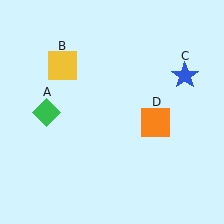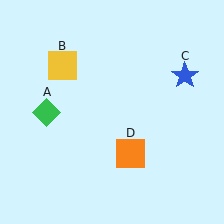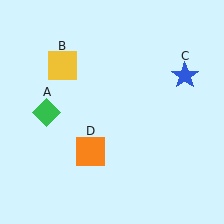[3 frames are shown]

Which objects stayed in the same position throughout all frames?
Green diamond (object A) and yellow square (object B) and blue star (object C) remained stationary.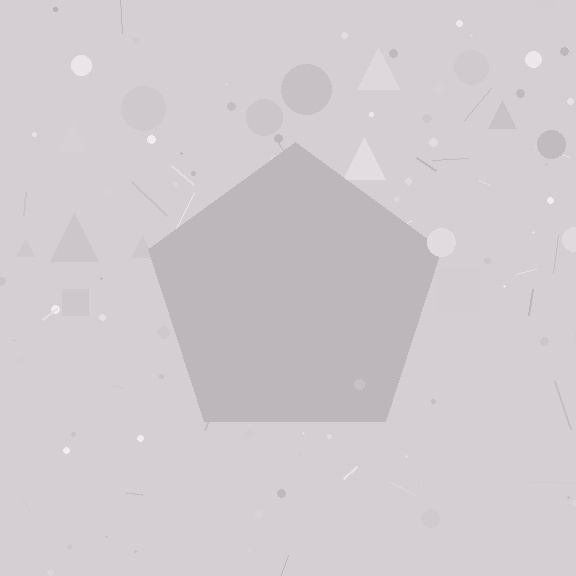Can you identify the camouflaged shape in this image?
The camouflaged shape is a pentagon.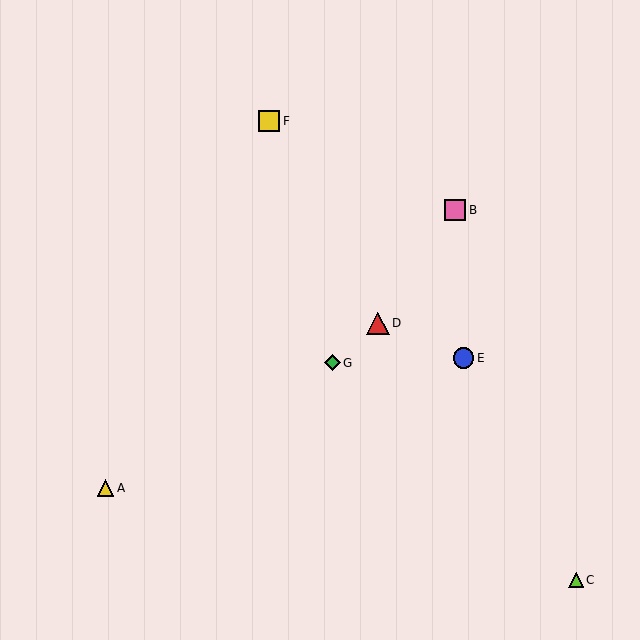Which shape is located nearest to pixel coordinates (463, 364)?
The blue circle (labeled E) at (463, 358) is nearest to that location.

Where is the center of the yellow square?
The center of the yellow square is at (269, 121).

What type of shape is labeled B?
Shape B is a pink square.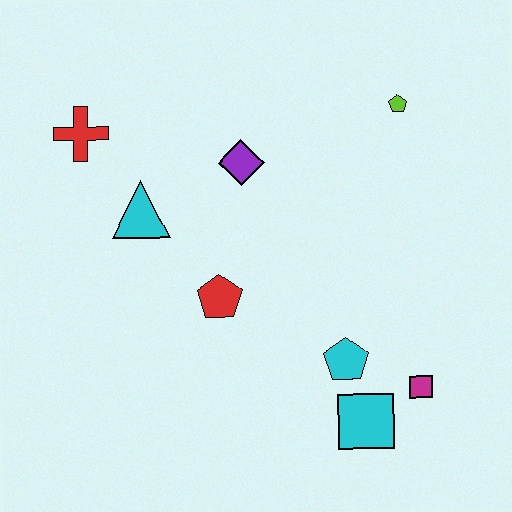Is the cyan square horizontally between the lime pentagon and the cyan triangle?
Yes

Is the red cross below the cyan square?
No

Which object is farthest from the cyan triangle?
The magenta square is farthest from the cyan triangle.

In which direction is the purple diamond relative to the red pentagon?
The purple diamond is above the red pentagon.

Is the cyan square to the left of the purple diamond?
No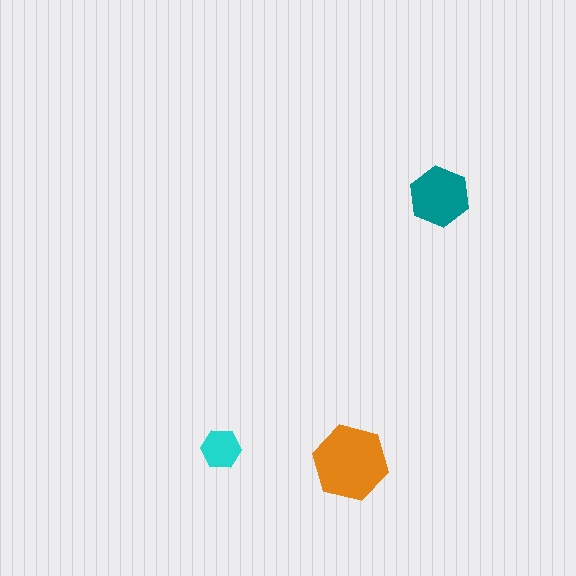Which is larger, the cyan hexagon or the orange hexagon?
The orange one.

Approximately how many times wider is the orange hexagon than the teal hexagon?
About 1.5 times wider.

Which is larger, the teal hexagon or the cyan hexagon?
The teal one.